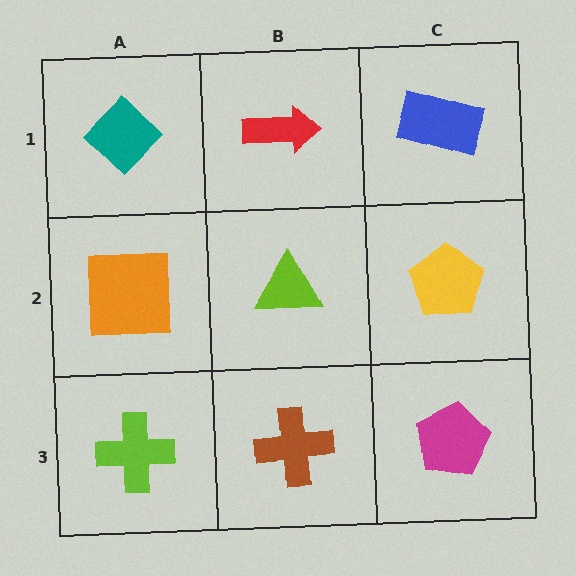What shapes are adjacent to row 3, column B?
A lime triangle (row 2, column B), a lime cross (row 3, column A), a magenta pentagon (row 3, column C).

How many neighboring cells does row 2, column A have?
3.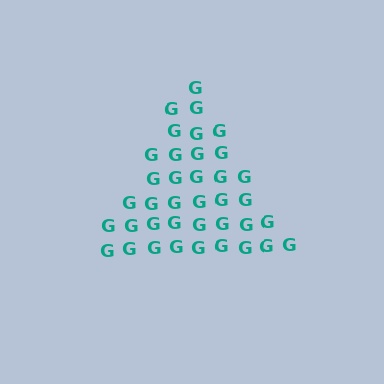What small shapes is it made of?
It is made of small letter G's.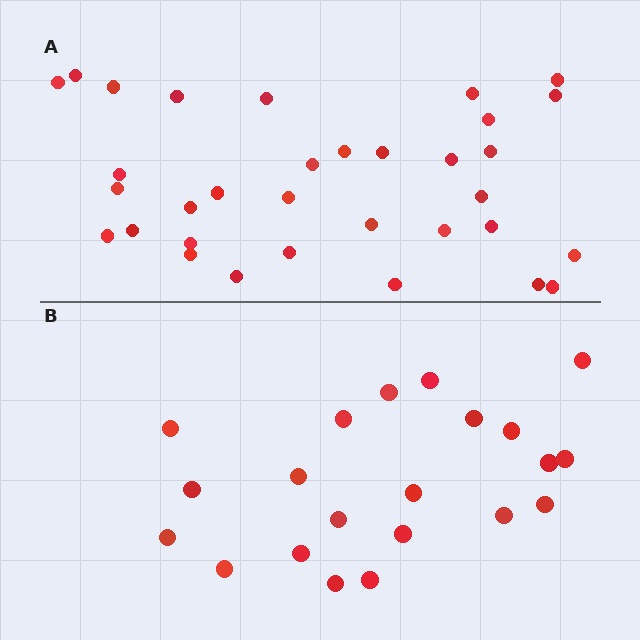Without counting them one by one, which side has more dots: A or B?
Region A (the top region) has more dots.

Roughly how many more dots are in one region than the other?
Region A has roughly 12 or so more dots than region B.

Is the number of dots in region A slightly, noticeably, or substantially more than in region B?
Region A has substantially more. The ratio is roughly 1.6 to 1.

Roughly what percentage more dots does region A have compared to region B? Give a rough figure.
About 55% more.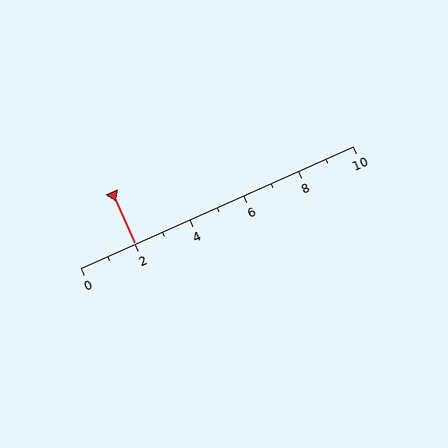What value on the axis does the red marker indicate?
The marker indicates approximately 2.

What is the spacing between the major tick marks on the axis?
The major ticks are spaced 2 apart.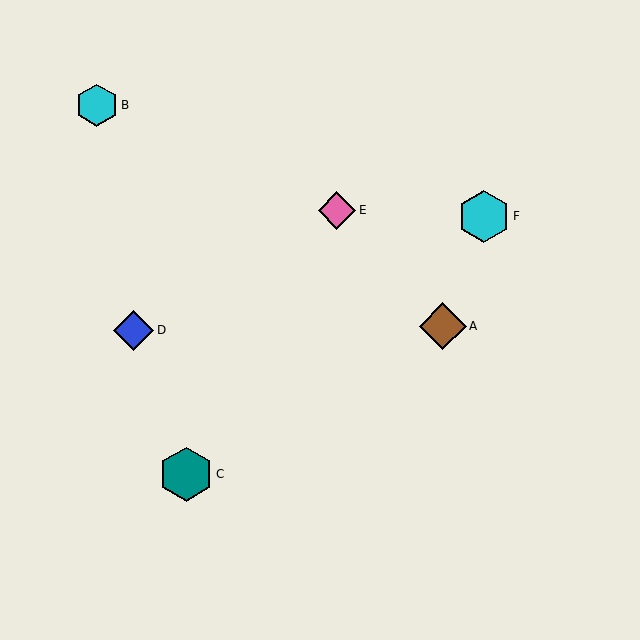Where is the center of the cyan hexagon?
The center of the cyan hexagon is at (484, 216).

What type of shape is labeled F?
Shape F is a cyan hexagon.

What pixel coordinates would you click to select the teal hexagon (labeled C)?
Click at (186, 474) to select the teal hexagon C.